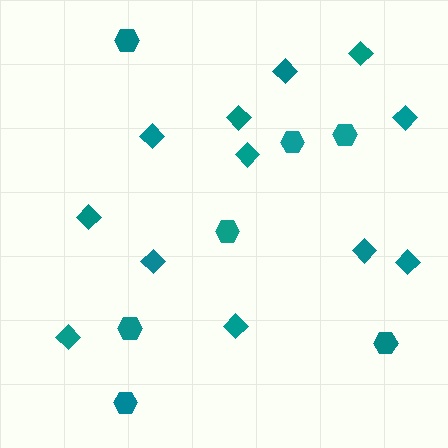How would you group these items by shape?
There are 2 groups: one group of diamonds (12) and one group of hexagons (7).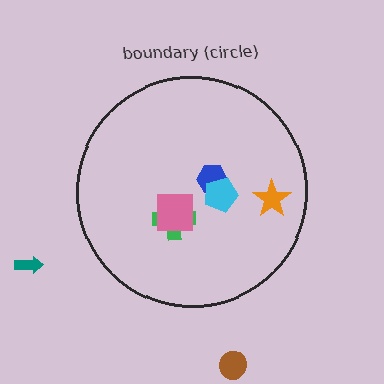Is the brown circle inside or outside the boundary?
Outside.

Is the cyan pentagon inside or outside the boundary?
Inside.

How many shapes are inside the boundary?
5 inside, 2 outside.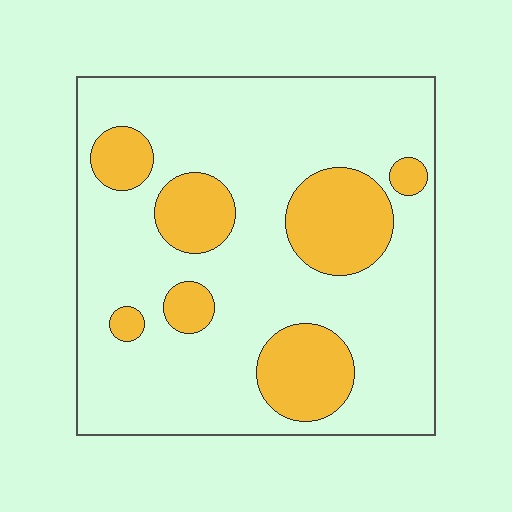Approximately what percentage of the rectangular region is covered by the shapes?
Approximately 25%.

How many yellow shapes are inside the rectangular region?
7.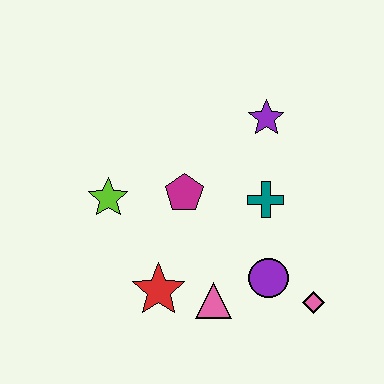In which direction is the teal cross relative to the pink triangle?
The teal cross is above the pink triangle.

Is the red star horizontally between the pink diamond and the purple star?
No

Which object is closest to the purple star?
The teal cross is closest to the purple star.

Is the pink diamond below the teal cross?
Yes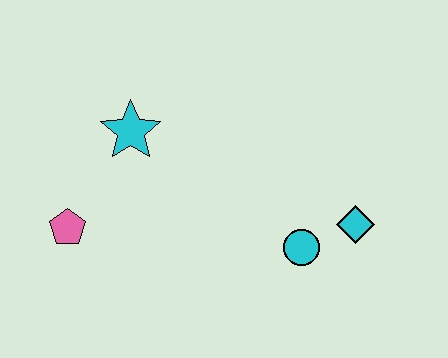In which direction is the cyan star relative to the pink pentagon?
The cyan star is above the pink pentagon.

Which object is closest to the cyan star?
The pink pentagon is closest to the cyan star.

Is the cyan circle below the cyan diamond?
Yes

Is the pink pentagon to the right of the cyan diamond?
No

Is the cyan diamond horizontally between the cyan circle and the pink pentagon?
No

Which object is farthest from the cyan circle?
The pink pentagon is farthest from the cyan circle.